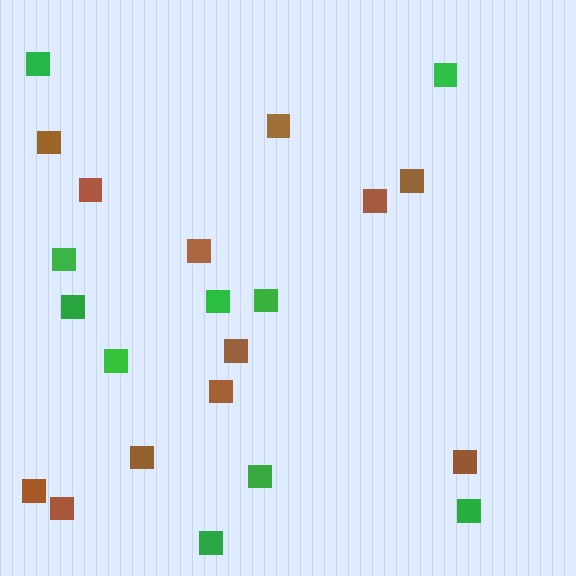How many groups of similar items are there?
There are 2 groups: one group of green squares (10) and one group of brown squares (12).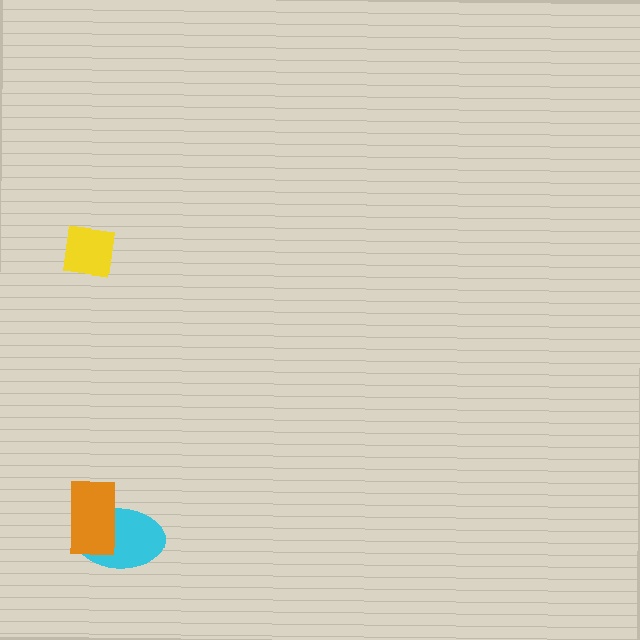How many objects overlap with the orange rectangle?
1 object overlaps with the orange rectangle.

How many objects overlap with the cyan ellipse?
1 object overlaps with the cyan ellipse.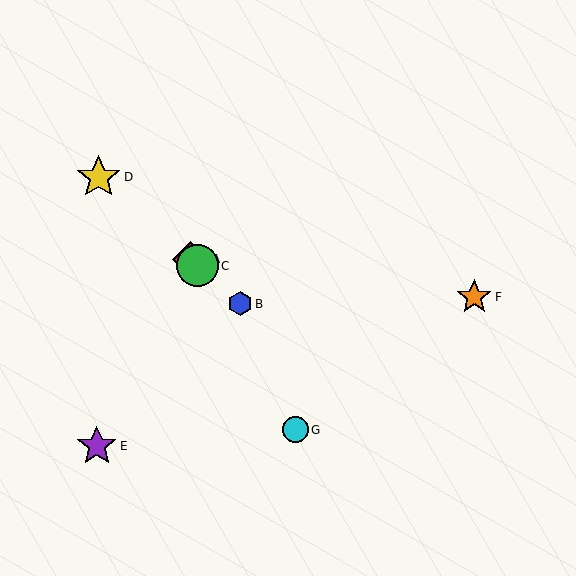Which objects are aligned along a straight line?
Objects A, B, C, D are aligned along a straight line.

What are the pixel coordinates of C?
Object C is at (198, 266).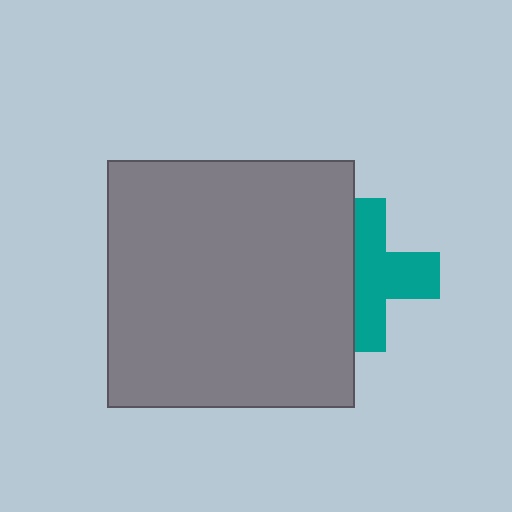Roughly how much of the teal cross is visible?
About half of it is visible (roughly 59%).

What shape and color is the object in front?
The object in front is a gray square.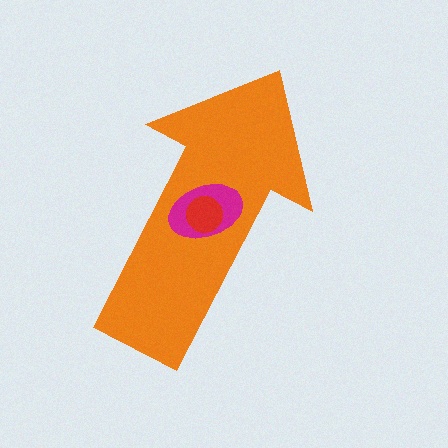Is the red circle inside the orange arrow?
Yes.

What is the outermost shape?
The orange arrow.